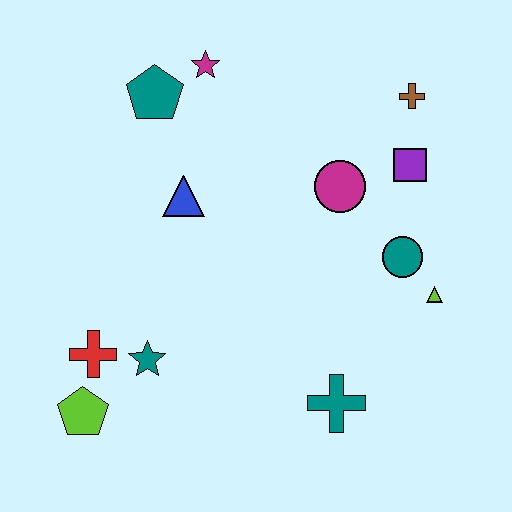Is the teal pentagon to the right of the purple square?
No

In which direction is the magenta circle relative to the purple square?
The magenta circle is to the left of the purple square.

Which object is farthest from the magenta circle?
The lime pentagon is farthest from the magenta circle.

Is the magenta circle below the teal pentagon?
Yes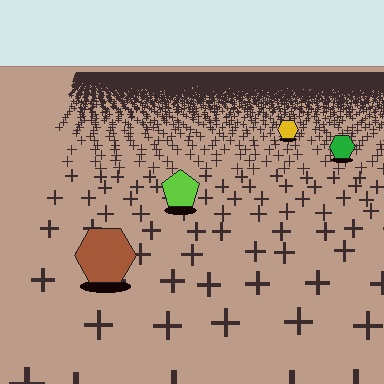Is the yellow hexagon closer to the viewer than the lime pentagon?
No. The lime pentagon is closer — you can tell from the texture gradient: the ground texture is coarser near it.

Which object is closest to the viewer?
The brown hexagon is closest. The texture marks near it are larger and more spread out.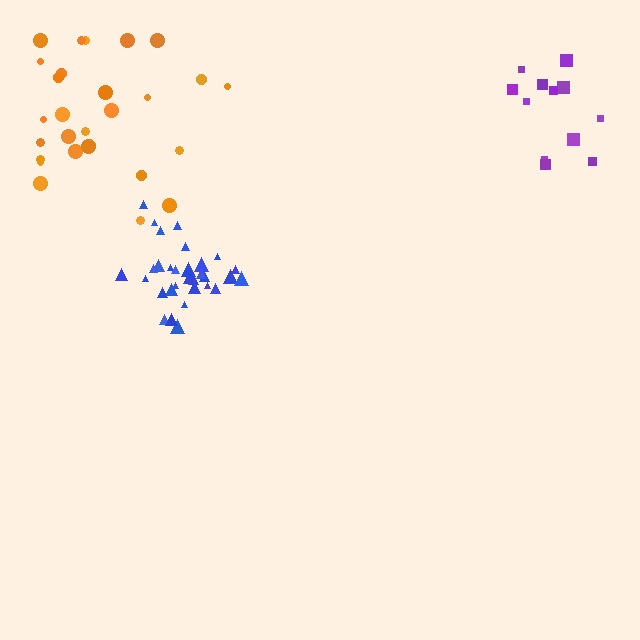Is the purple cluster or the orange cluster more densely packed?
Purple.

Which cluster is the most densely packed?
Blue.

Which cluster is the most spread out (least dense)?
Orange.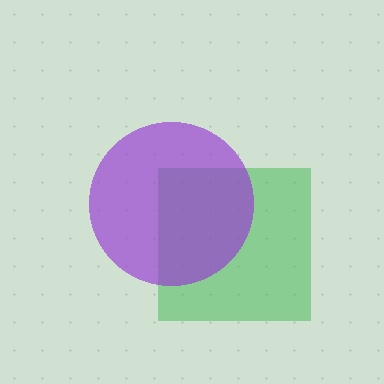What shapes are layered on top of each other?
The layered shapes are: a green square, a purple circle.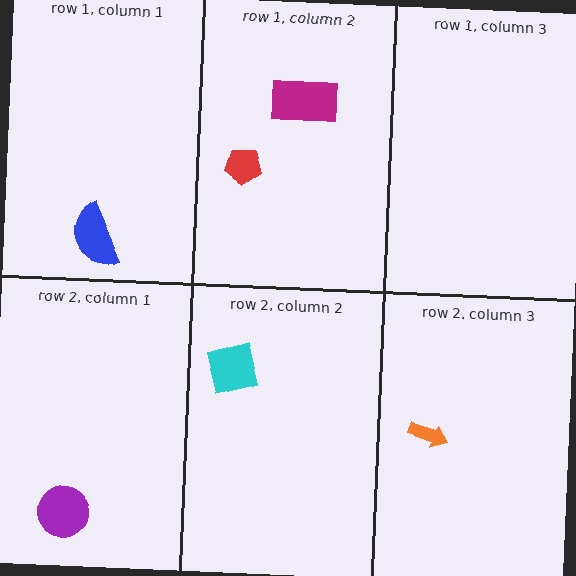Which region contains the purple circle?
The row 2, column 1 region.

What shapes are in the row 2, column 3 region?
The orange arrow.